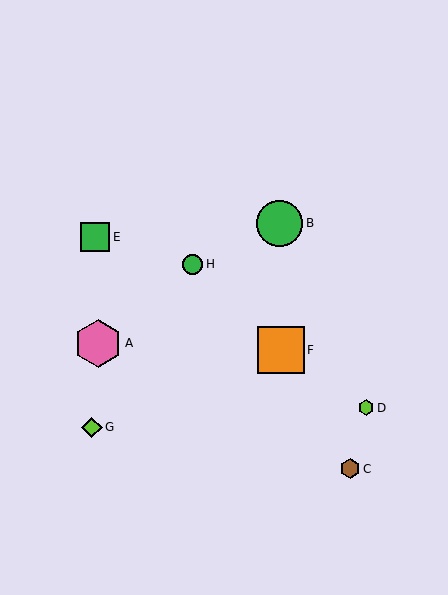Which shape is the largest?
The pink hexagon (labeled A) is the largest.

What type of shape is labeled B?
Shape B is a green circle.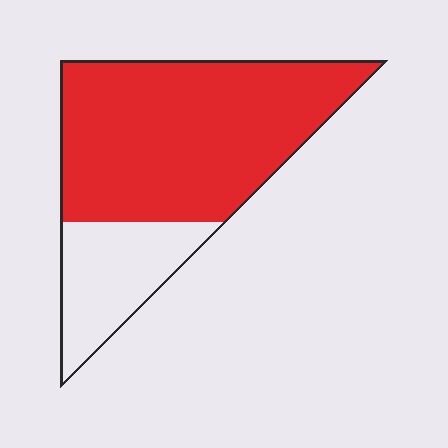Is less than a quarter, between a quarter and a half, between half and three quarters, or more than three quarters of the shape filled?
Between half and three quarters.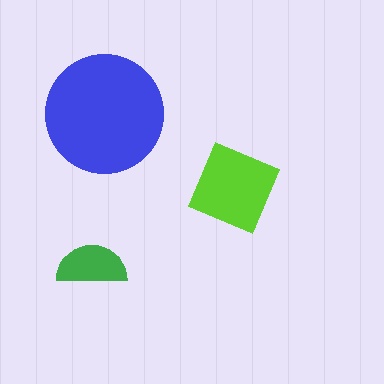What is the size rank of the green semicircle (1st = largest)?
3rd.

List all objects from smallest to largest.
The green semicircle, the lime square, the blue circle.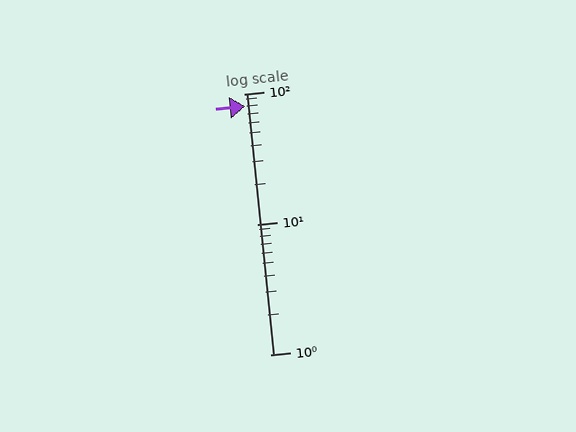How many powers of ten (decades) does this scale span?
The scale spans 2 decades, from 1 to 100.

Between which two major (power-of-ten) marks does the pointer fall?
The pointer is between 10 and 100.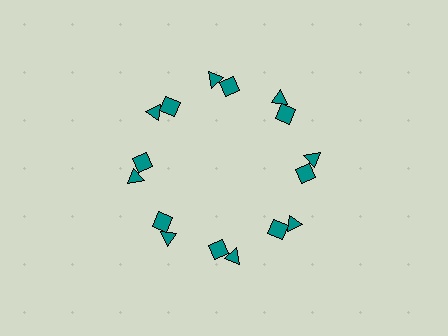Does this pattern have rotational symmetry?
Yes, this pattern has 8-fold rotational symmetry. It looks the same after rotating 45 degrees around the center.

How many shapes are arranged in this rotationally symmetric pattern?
There are 16 shapes, arranged in 8 groups of 2.